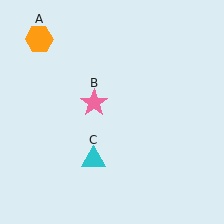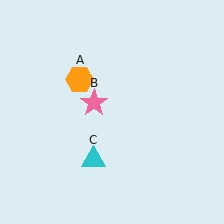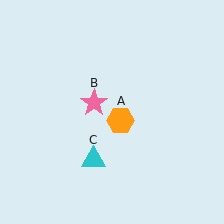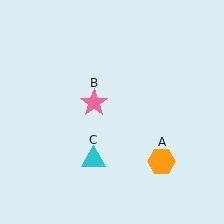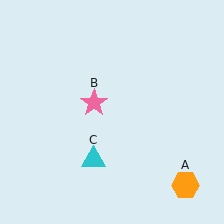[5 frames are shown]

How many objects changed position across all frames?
1 object changed position: orange hexagon (object A).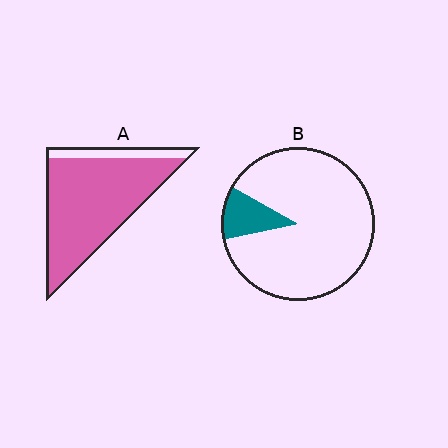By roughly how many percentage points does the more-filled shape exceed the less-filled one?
By roughly 75 percentage points (A over B).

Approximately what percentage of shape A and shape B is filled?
A is approximately 85% and B is approximately 10%.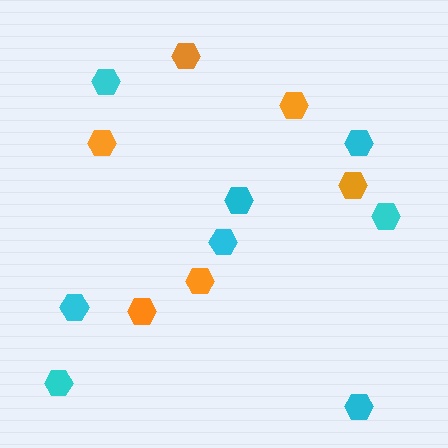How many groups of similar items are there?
There are 2 groups: one group of orange hexagons (6) and one group of cyan hexagons (8).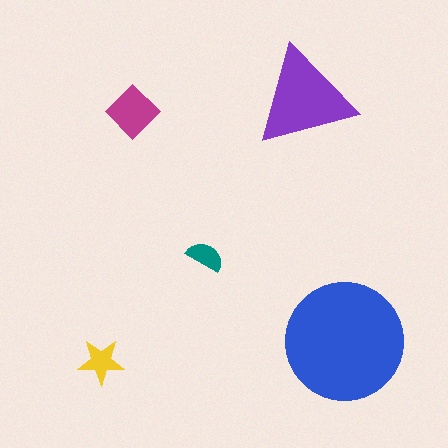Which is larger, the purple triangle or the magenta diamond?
The purple triangle.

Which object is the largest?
The blue circle.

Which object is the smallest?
The teal semicircle.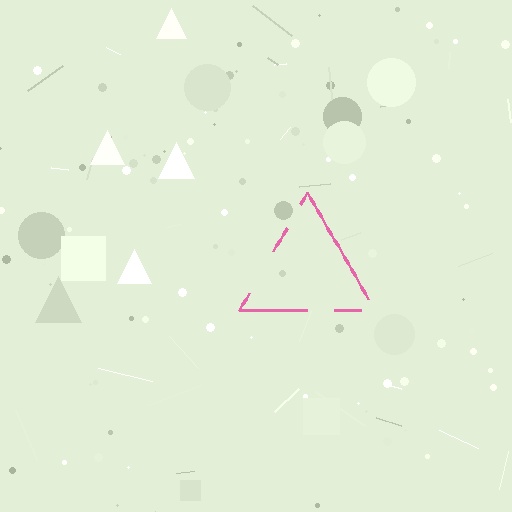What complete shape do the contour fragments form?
The contour fragments form a triangle.